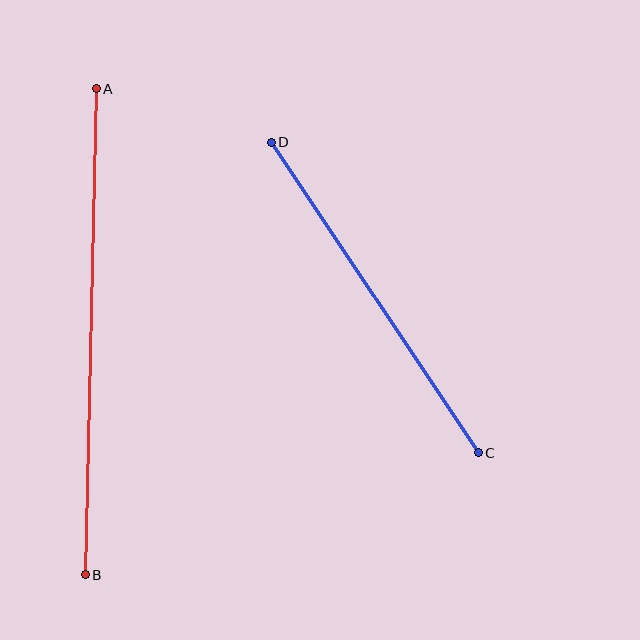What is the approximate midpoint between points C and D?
The midpoint is at approximately (375, 298) pixels.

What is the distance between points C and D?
The distance is approximately 374 pixels.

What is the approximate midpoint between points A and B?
The midpoint is at approximately (91, 332) pixels.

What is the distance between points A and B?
The distance is approximately 486 pixels.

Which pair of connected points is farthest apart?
Points A and B are farthest apart.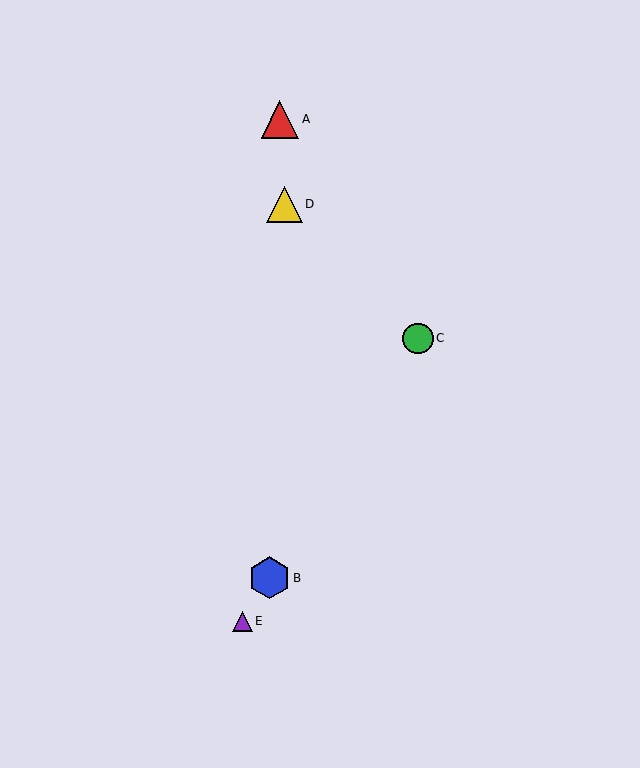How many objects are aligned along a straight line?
3 objects (B, C, E) are aligned along a straight line.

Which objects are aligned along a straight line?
Objects B, C, E are aligned along a straight line.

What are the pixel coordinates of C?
Object C is at (418, 338).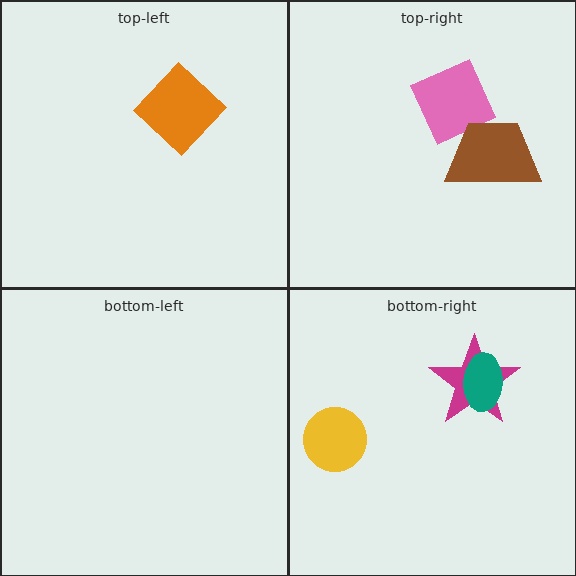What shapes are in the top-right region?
The pink square, the brown trapezoid.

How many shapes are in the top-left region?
1.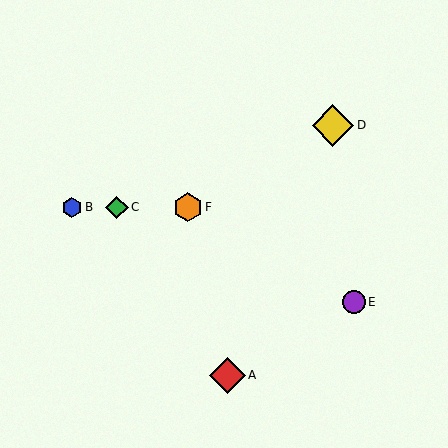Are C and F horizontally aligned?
Yes, both are at y≈207.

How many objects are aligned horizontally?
3 objects (B, C, F) are aligned horizontally.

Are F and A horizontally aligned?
No, F is at y≈207 and A is at y≈375.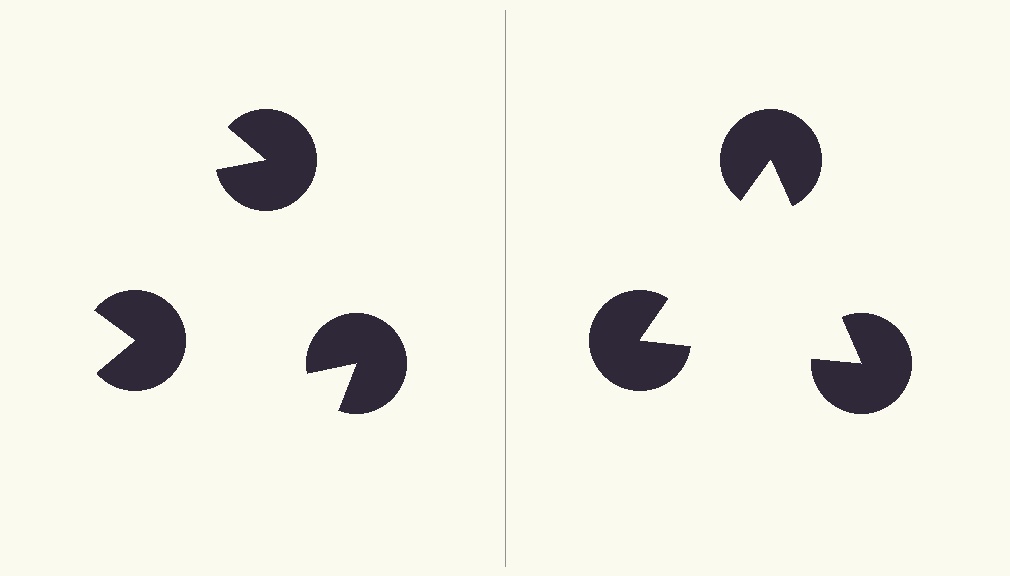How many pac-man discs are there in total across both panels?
6 — 3 on each side.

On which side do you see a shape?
An illusory triangle appears on the right side. On the left side the wedge cuts are rotated, so no coherent shape forms.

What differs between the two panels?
The pac-man discs are positioned identically on both sides; only the wedge orientations differ. On the right they align to a triangle; on the left they are misaligned.